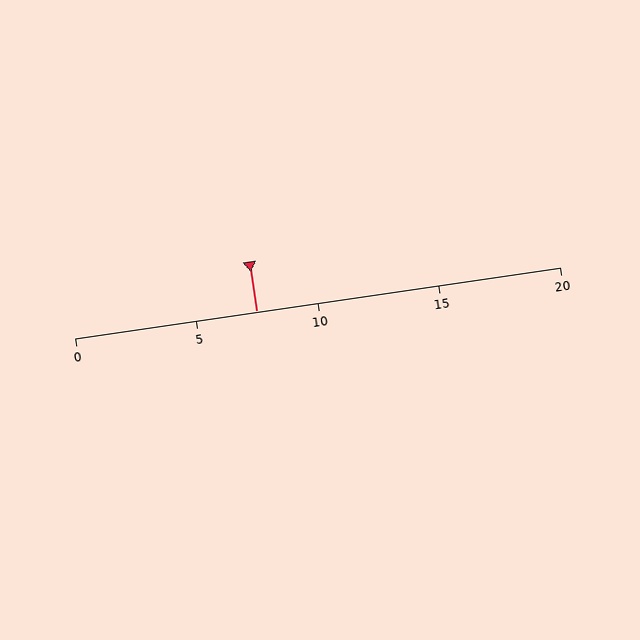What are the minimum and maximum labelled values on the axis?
The axis runs from 0 to 20.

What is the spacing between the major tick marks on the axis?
The major ticks are spaced 5 apart.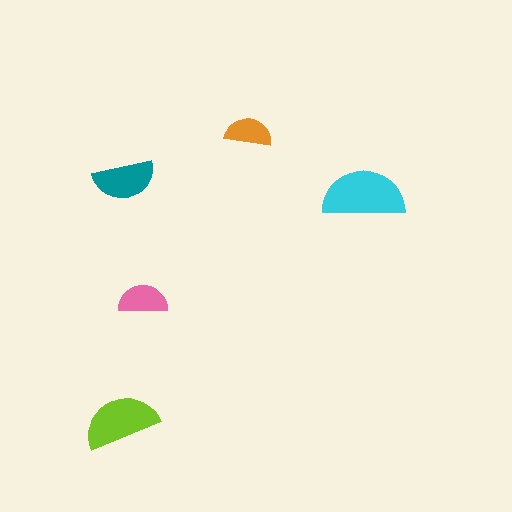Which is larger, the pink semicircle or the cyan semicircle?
The cyan one.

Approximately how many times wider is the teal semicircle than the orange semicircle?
About 1.5 times wider.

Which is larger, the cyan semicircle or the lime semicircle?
The cyan one.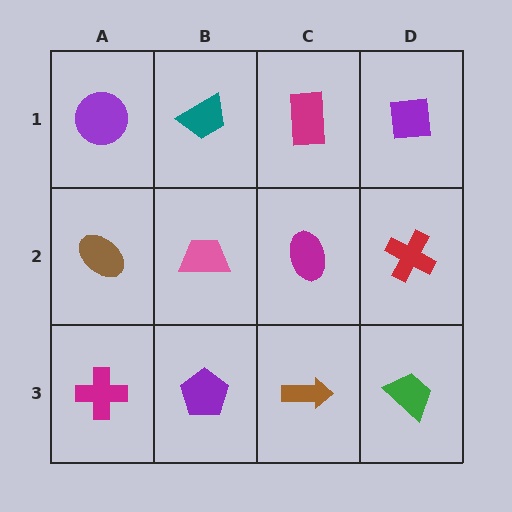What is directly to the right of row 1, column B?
A magenta rectangle.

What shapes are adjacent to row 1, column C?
A magenta ellipse (row 2, column C), a teal trapezoid (row 1, column B), a purple square (row 1, column D).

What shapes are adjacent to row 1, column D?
A red cross (row 2, column D), a magenta rectangle (row 1, column C).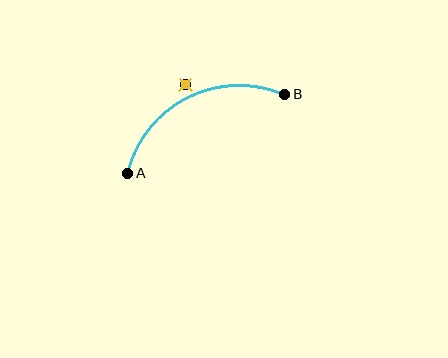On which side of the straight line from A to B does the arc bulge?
The arc bulges above the straight line connecting A and B.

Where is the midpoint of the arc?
The arc midpoint is the point on the curve farthest from the straight line joining A and B. It sits above that line.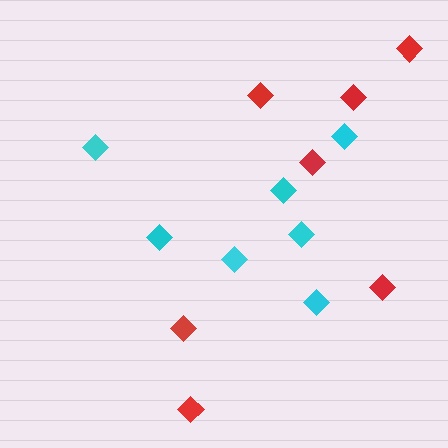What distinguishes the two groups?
There are 2 groups: one group of red diamonds (7) and one group of cyan diamonds (7).